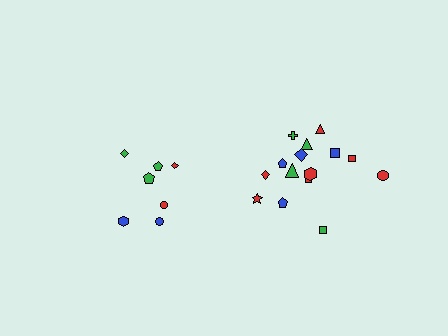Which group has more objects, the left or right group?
The right group.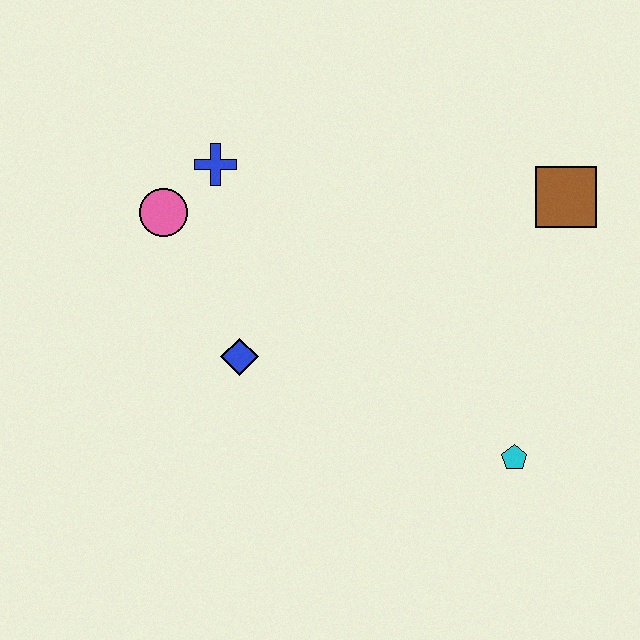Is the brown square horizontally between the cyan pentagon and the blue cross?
No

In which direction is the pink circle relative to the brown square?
The pink circle is to the left of the brown square.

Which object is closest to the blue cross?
The pink circle is closest to the blue cross.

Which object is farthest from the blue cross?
The cyan pentagon is farthest from the blue cross.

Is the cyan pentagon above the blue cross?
No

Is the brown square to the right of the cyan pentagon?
Yes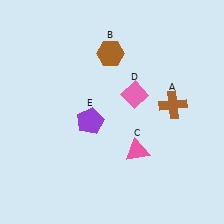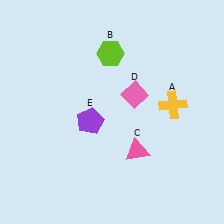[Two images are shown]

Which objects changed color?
A changed from brown to yellow. B changed from brown to lime.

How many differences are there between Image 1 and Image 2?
There are 2 differences between the two images.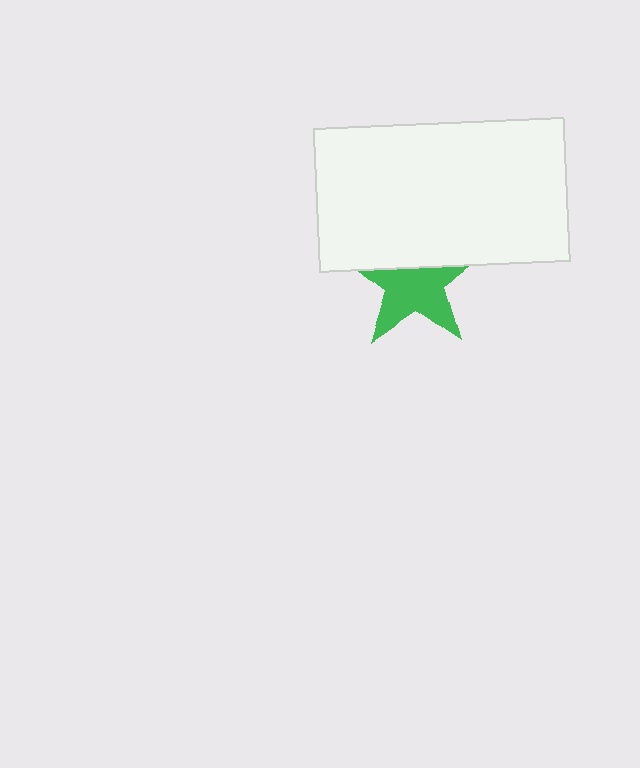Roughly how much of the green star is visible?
About half of it is visible (roughly 60%).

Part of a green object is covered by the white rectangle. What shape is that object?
It is a star.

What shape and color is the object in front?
The object in front is a white rectangle.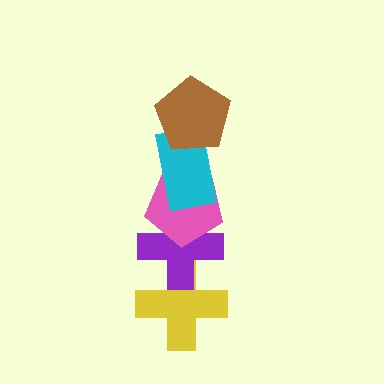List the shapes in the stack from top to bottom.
From top to bottom: the brown pentagon, the cyan rectangle, the pink pentagon, the purple cross, the yellow cross.